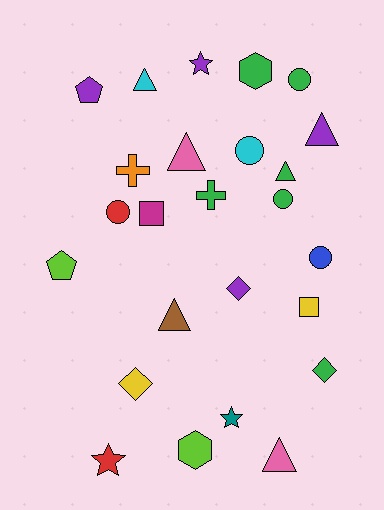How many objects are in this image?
There are 25 objects.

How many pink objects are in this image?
There are 2 pink objects.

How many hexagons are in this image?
There are 2 hexagons.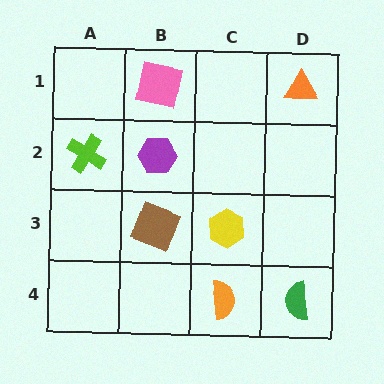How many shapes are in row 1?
2 shapes.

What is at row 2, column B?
A purple hexagon.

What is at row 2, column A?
A lime cross.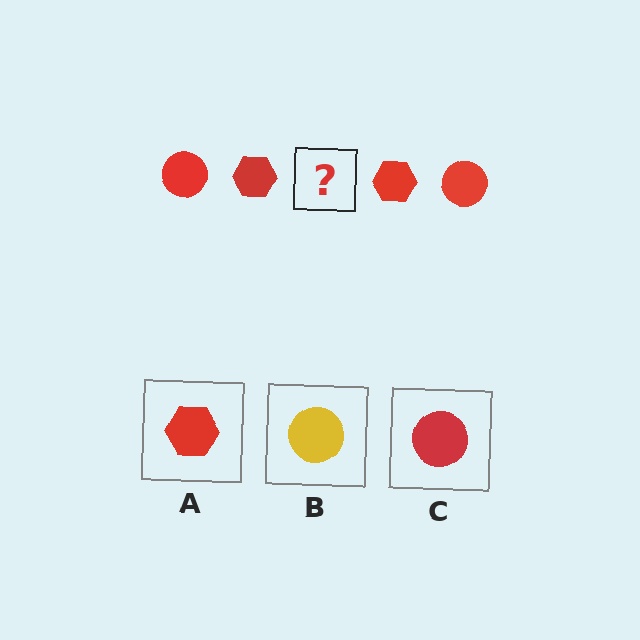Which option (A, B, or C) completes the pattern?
C.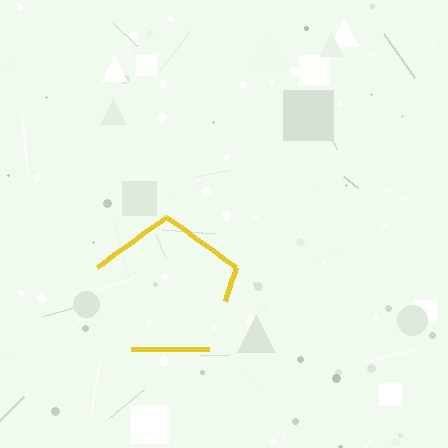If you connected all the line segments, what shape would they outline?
They would outline a pentagon.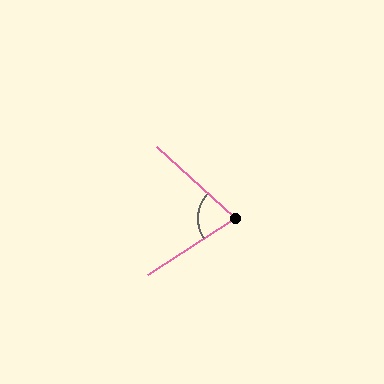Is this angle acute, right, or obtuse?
It is acute.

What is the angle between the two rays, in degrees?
Approximately 75 degrees.